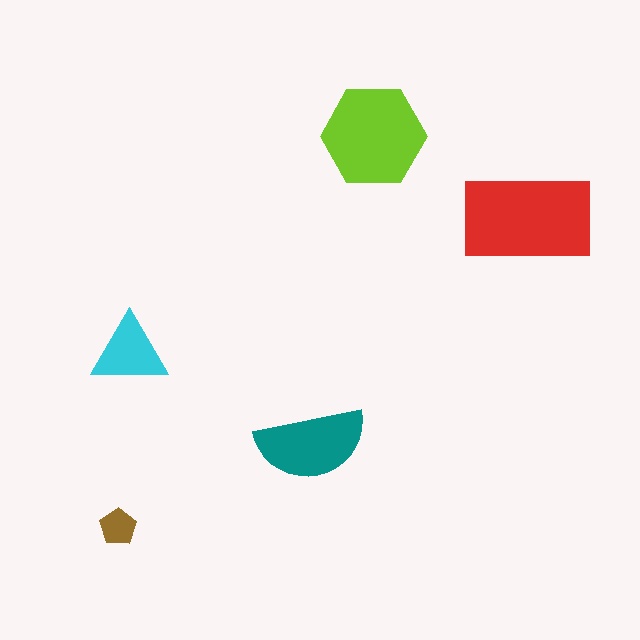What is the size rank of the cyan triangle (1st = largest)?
4th.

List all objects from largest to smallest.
The red rectangle, the lime hexagon, the teal semicircle, the cyan triangle, the brown pentagon.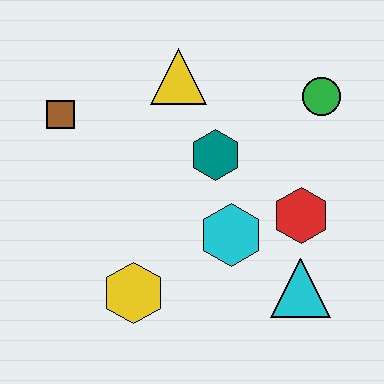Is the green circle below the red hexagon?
No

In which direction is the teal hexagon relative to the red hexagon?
The teal hexagon is to the left of the red hexagon.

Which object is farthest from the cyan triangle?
The brown square is farthest from the cyan triangle.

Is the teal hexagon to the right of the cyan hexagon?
No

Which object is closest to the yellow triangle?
The teal hexagon is closest to the yellow triangle.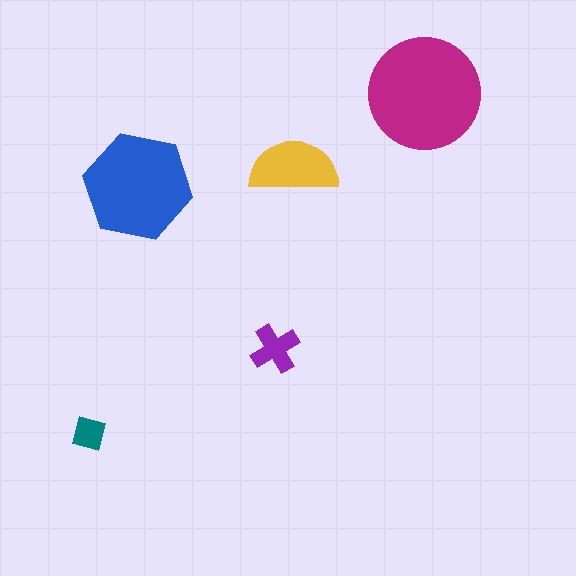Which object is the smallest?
The teal square.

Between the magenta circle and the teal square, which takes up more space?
The magenta circle.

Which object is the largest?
The magenta circle.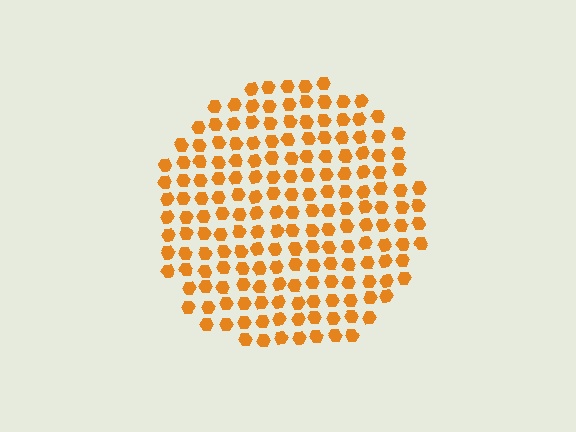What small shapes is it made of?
It is made of small hexagons.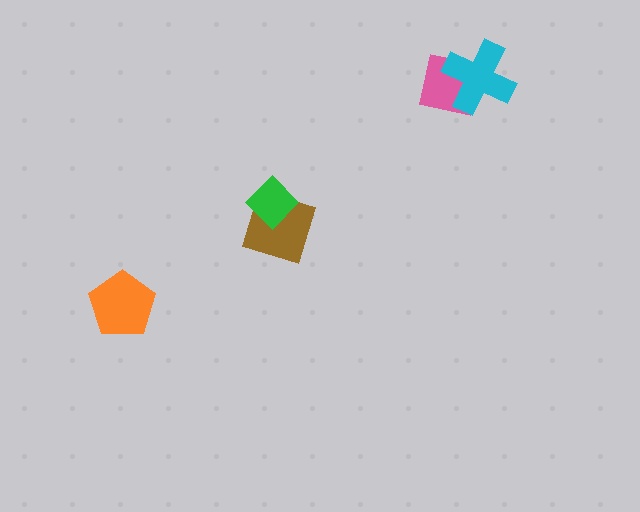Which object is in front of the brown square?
The green diamond is in front of the brown square.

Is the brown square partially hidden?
Yes, it is partially covered by another shape.